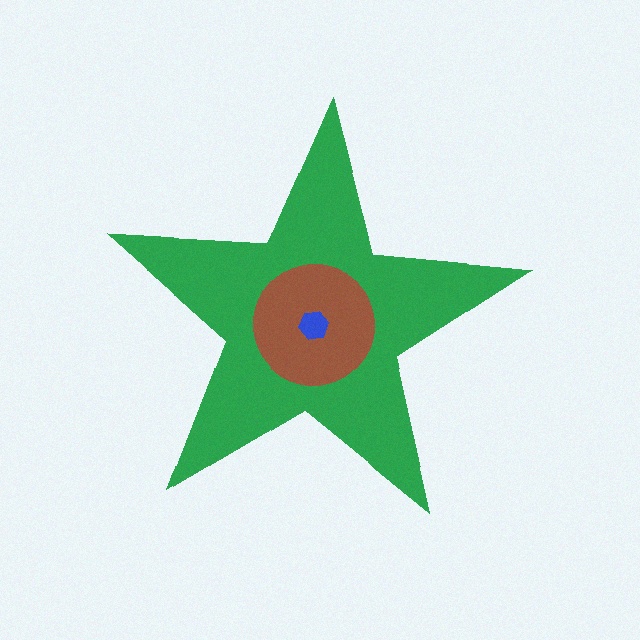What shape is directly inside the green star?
The brown circle.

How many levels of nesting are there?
3.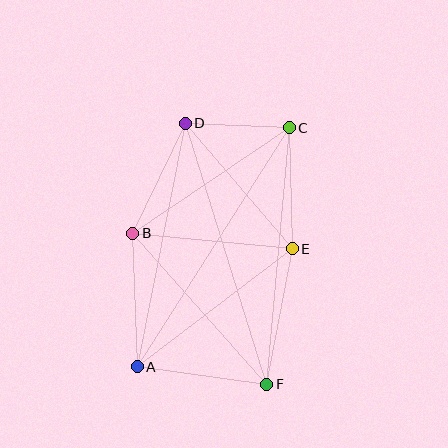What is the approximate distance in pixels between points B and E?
The distance between B and E is approximately 160 pixels.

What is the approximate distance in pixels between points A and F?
The distance between A and F is approximately 130 pixels.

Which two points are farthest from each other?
Points A and C are farthest from each other.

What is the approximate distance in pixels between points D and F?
The distance between D and F is approximately 273 pixels.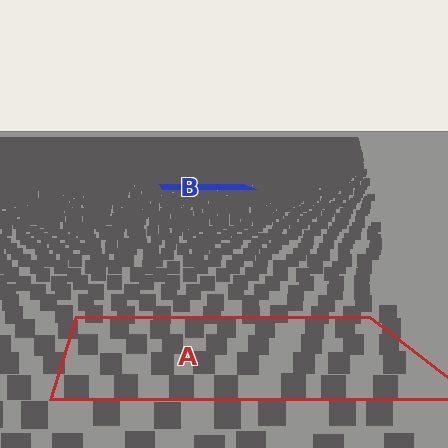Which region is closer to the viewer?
Region A is closer. The texture elements there are larger and more spread out.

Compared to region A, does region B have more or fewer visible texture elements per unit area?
Region B has more texture elements per unit area — they are packed more densely because it is farther away.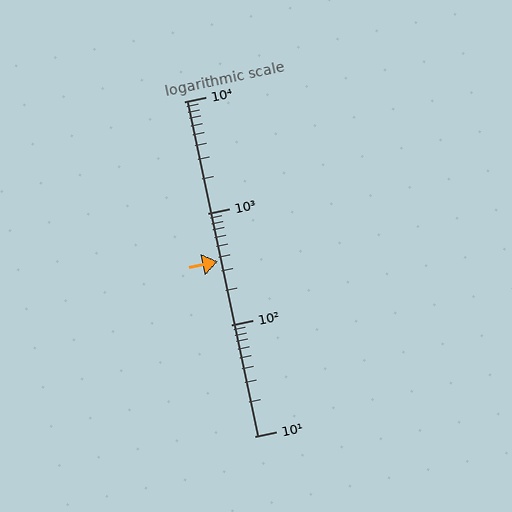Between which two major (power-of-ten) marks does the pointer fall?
The pointer is between 100 and 1000.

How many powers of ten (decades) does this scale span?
The scale spans 3 decades, from 10 to 10000.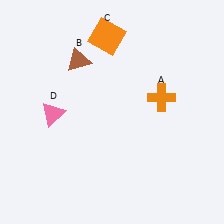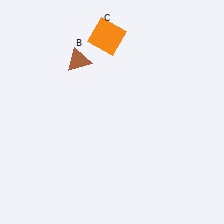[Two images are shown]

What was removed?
The pink triangle (D), the orange cross (A) were removed in Image 2.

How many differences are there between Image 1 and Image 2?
There are 2 differences between the two images.